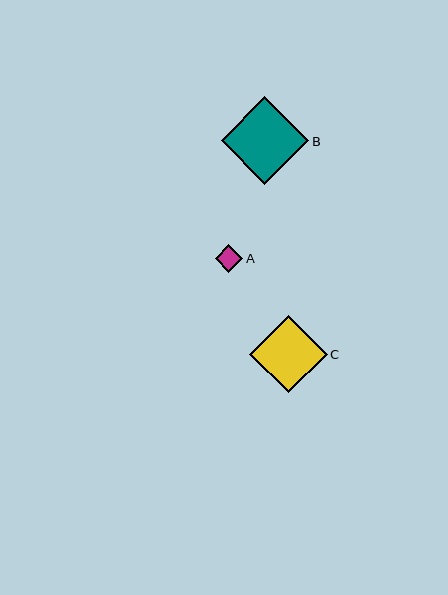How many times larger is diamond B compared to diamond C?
Diamond B is approximately 1.1 times the size of diamond C.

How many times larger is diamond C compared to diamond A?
Diamond C is approximately 2.8 times the size of diamond A.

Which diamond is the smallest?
Diamond A is the smallest with a size of approximately 27 pixels.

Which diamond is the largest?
Diamond B is the largest with a size of approximately 88 pixels.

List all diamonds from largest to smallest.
From largest to smallest: B, C, A.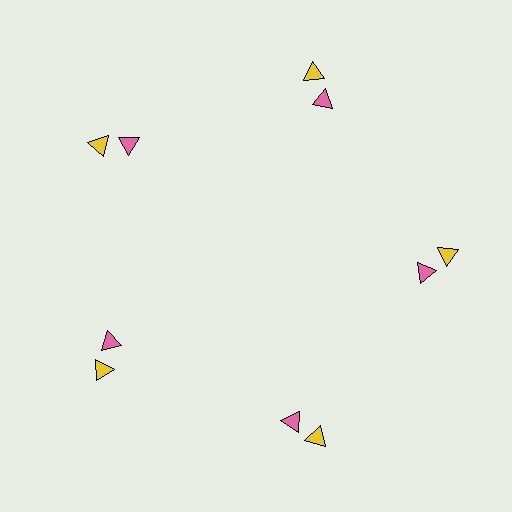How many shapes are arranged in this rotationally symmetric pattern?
There are 10 shapes, arranged in 5 groups of 2.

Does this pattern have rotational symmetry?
Yes, this pattern has 5-fold rotational symmetry. It looks the same after rotating 72 degrees around the center.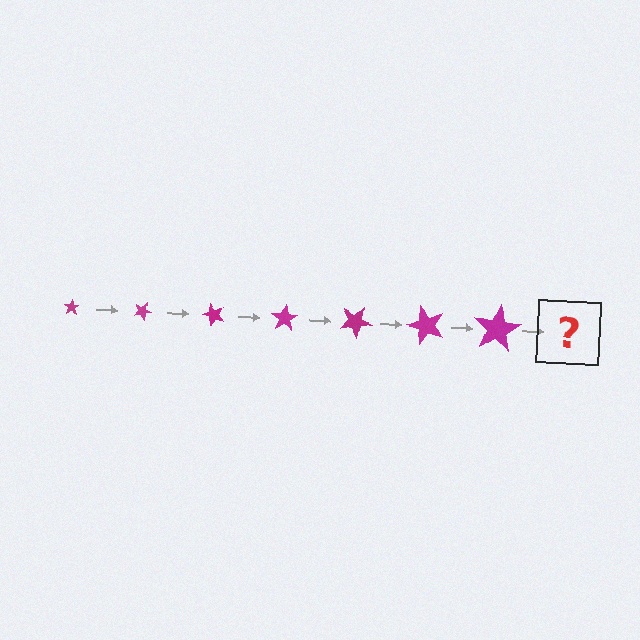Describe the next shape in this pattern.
It should be a star, larger than the previous one and rotated 175 degrees from the start.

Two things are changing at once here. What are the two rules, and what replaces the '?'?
The two rules are that the star grows larger each step and it rotates 25 degrees each step. The '?' should be a star, larger than the previous one and rotated 175 degrees from the start.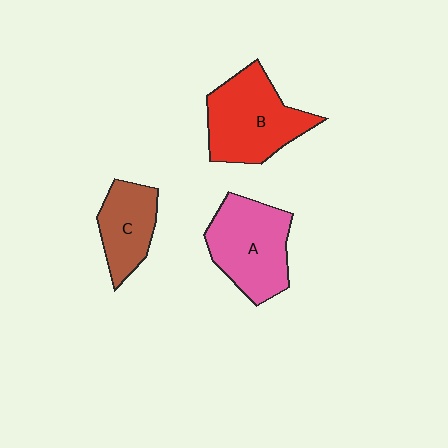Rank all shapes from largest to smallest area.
From largest to smallest: B (red), A (pink), C (brown).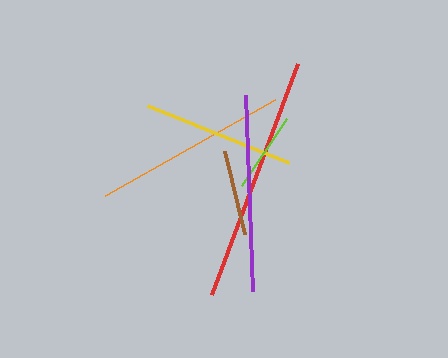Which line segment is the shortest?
The lime line is the shortest at approximately 81 pixels.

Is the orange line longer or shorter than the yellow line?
The orange line is longer than the yellow line.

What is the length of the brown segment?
The brown segment is approximately 85 pixels long.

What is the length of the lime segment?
The lime segment is approximately 81 pixels long.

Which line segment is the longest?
The red line is the longest at approximately 246 pixels.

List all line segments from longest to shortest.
From longest to shortest: red, purple, orange, yellow, brown, lime.